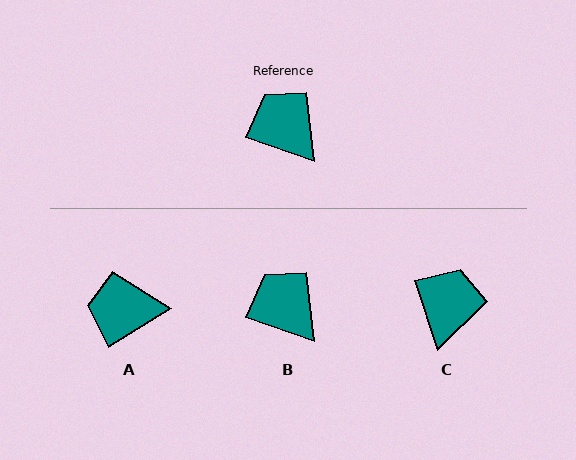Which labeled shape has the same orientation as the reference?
B.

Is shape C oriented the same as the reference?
No, it is off by about 53 degrees.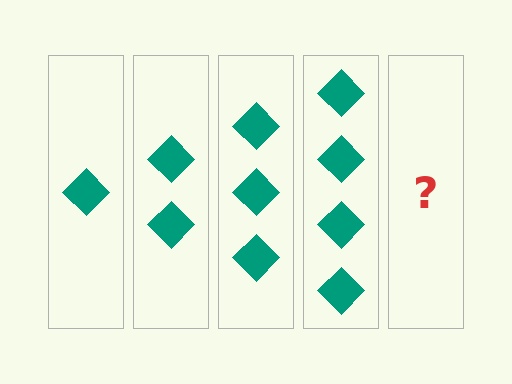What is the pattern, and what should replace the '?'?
The pattern is that each step adds one more diamond. The '?' should be 5 diamonds.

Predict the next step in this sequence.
The next step is 5 diamonds.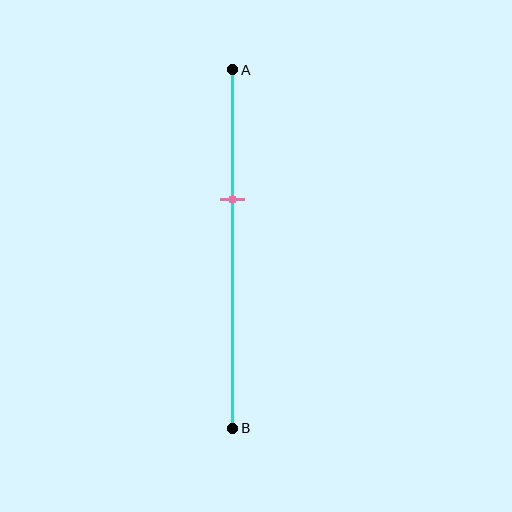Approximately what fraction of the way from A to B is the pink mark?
The pink mark is approximately 35% of the way from A to B.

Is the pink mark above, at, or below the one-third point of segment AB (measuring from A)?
The pink mark is approximately at the one-third point of segment AB.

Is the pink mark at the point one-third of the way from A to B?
Yes, the mark is approximately at the one-third point.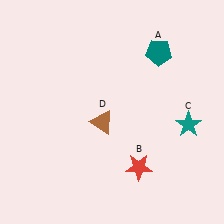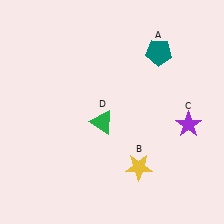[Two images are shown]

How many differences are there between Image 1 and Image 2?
There are 3 differences between the two images.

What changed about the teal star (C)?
In Image 1, C is teal. In Image 2, it changed to purple.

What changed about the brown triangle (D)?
In Image 1, D is brown. In Image 2, it changed to green.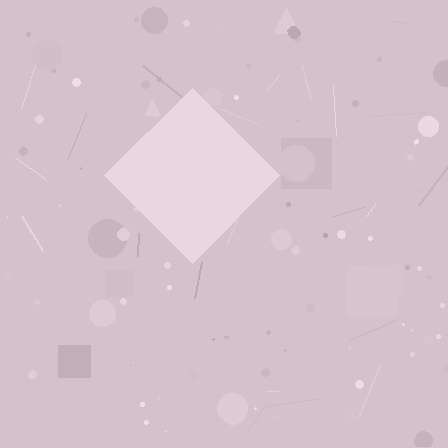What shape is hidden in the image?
A diamond is hidden in the image.